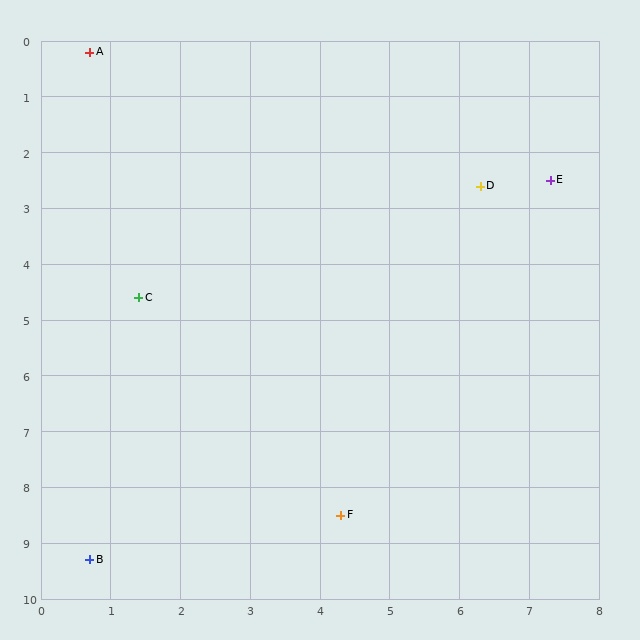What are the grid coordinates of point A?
Point A is at approximately (0.7, 0.2).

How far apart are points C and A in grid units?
Points C and A are about 4.5 grid units apart.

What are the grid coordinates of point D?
Point D is at approximately (6.3, 2.6).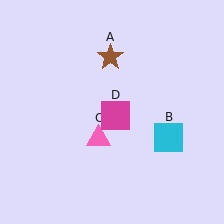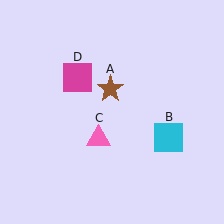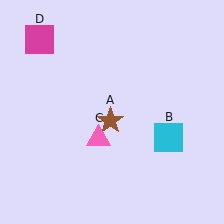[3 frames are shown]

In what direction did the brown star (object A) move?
The brown star (object A) moved down.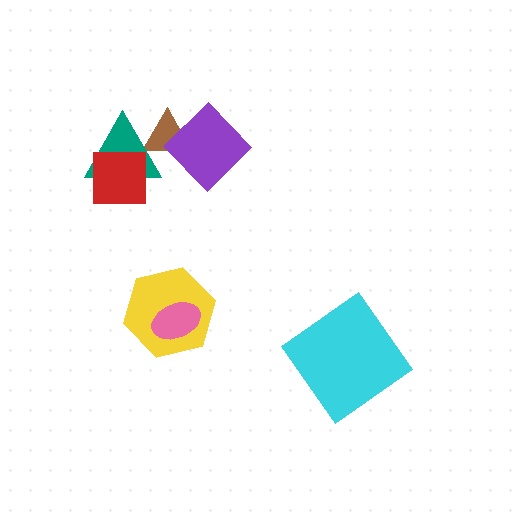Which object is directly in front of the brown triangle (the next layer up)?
The teal triangle is directly in front of the brown triangle.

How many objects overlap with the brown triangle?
2 objects overlap with the brown triangle.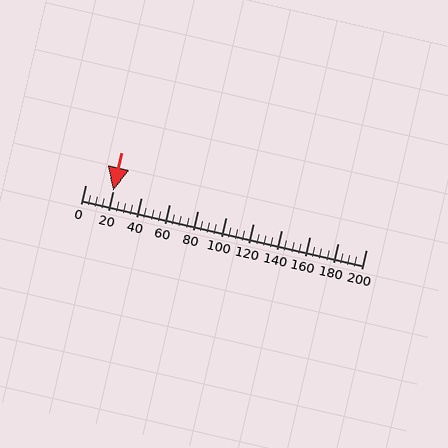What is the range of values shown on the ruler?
The ruler shows values from 0 to 200.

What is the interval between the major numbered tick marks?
The major tick marks are spaced 20 units apart.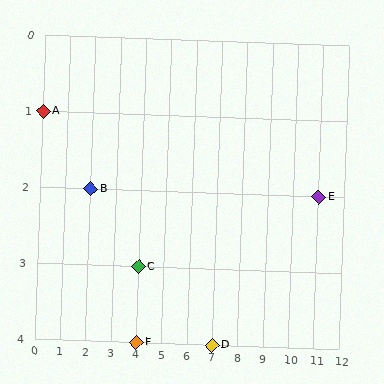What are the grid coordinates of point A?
Point A is at grid coordinates (0, 1).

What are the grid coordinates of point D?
Point D is at grid coordinates (7, 4).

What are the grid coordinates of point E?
Point E is at grid coordinates (11, 2).